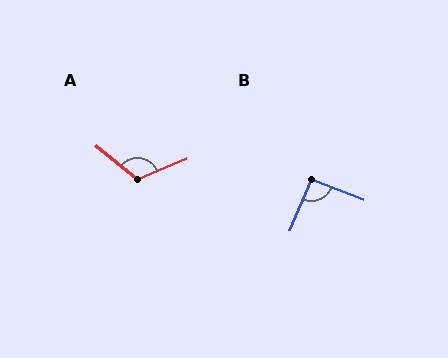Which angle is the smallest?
B, at approximately 91 degrees.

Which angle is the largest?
A, at approximately 118 degrees.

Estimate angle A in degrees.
Approximately 118 degrees.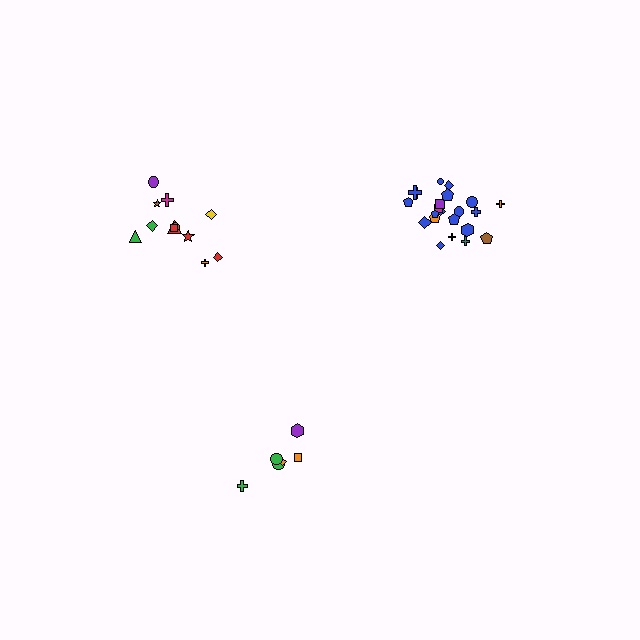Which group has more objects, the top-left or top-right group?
The top-right group.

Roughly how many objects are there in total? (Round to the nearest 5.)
Roughly 40 objects in total.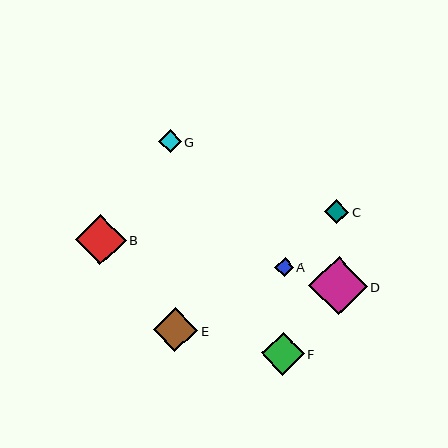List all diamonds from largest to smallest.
From largest to smallest: D, B, E, F, C, G, A.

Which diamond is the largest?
Diamond D is the largest with a size of approximately 58 pixels.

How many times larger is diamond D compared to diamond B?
Diamond D is approximately 1.2 times the size of diamond B.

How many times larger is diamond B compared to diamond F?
Diamond B is approximately 1.2 times the size of diamond F.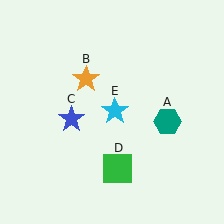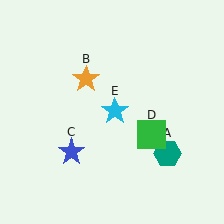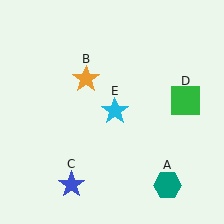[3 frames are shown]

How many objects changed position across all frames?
3 objects changed position: teal hexagon (object A), blue star (object C), green square (object D).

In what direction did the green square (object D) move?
The green square (object D) moved up and to the right.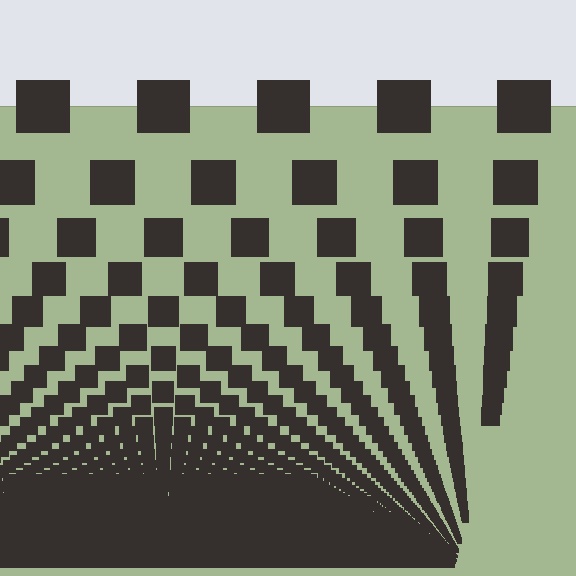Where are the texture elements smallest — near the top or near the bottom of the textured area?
Near the bottom.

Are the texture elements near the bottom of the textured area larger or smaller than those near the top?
Smaller. The gradient is inverted — elements near the bottom are smaller and denser.